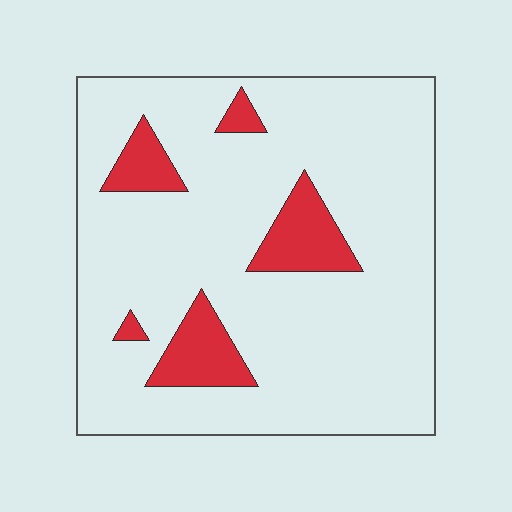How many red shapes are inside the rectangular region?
5.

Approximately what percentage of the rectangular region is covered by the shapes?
Approximately 15%.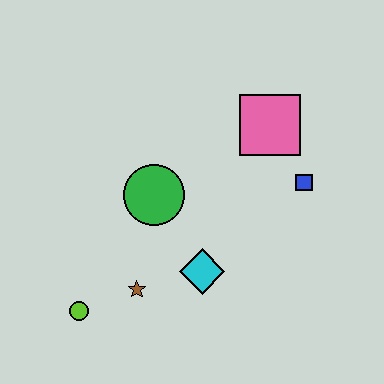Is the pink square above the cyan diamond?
Yes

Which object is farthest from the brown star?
The pink square is farthest from the brown star.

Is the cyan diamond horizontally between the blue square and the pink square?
No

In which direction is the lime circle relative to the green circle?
The lime circle is below the green circle.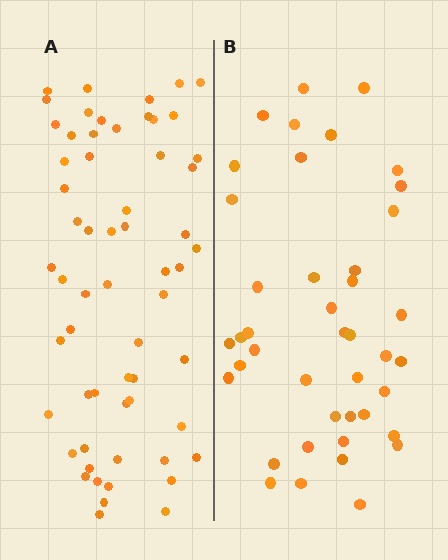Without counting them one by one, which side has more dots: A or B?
Region A (the left region) has more dots.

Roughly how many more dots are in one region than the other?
Region A has approximately 20 more dots than region B.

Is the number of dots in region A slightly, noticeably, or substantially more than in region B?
Region A has noticeably more, but not dramatically so. The ratio is roughly 1.4 to 1.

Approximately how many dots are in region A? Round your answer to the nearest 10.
About 60 dots.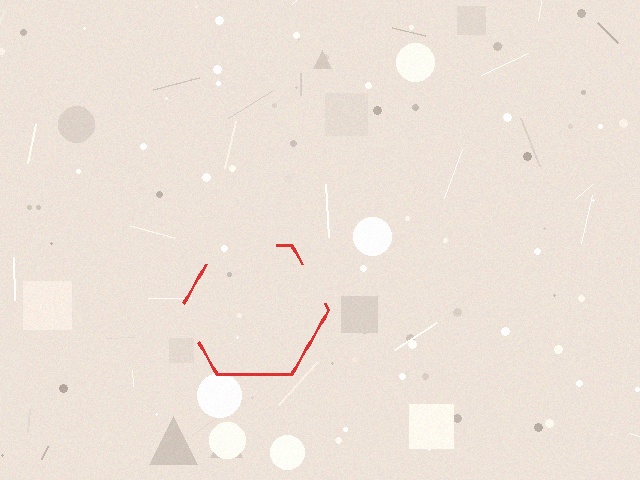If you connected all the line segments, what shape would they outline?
They would outline a hexagon.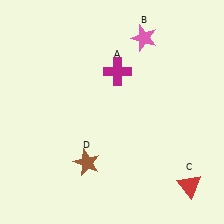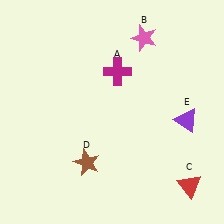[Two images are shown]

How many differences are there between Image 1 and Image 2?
There is 1 difference between the two images.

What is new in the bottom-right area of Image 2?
A purple triangle (E) was added in the bottom-right area of Image 2.